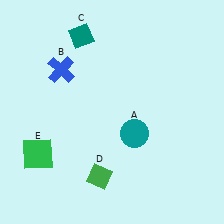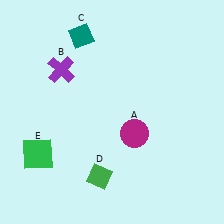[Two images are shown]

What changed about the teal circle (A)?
In Image 1, A is teal. In Image 2, it changed to magenta.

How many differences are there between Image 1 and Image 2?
There are 2 differences between the two images.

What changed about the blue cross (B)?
In Image 1, B is blue. In Image 2, it changed to purple.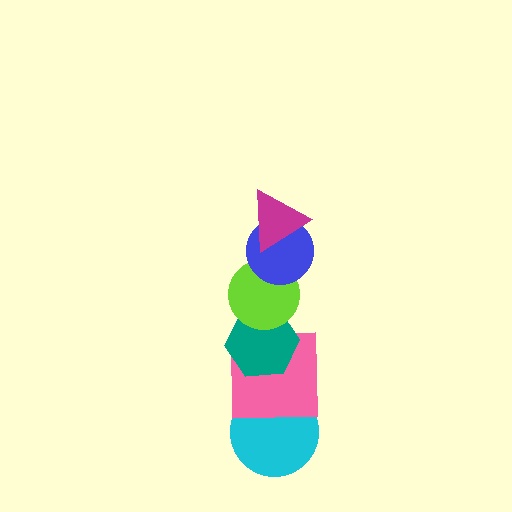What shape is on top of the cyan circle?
The pink square is on top of the cyan circle.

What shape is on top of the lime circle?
The blue circle is on top of the lime circle.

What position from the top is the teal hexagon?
The teal hexagon is 4th from the top.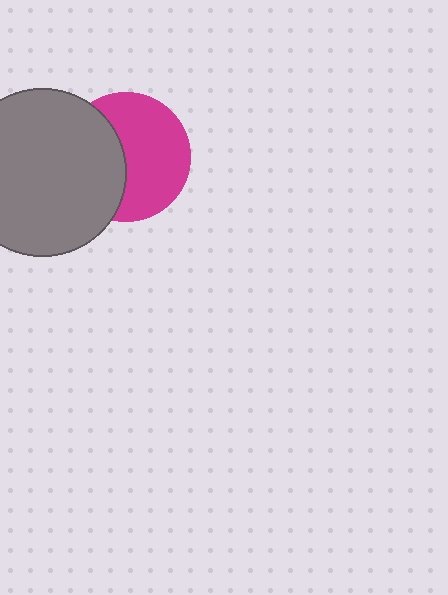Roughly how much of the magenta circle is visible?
About half of it is visible (roughly 59%).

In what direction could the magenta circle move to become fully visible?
The magenta circle could move right. That would shift it out from behind the gray circle entirely.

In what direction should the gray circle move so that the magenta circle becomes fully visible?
The gray circle should move left. That is the shortest direction to clear the overlap and leave the magenta circle fully visible.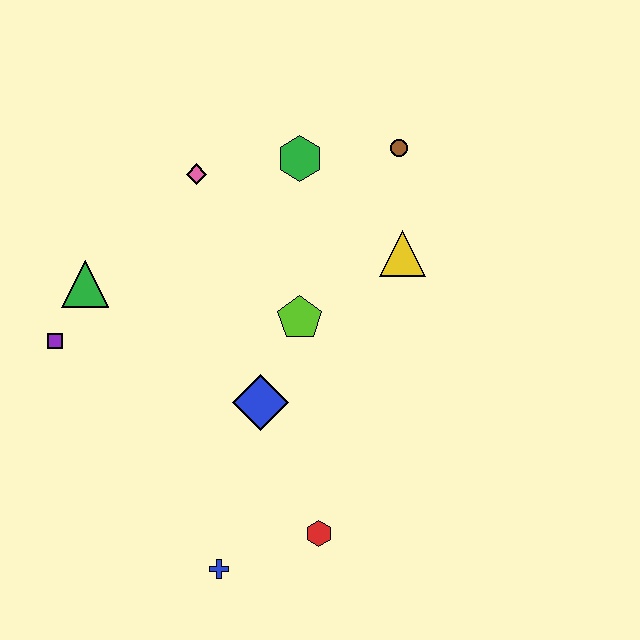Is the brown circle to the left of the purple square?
No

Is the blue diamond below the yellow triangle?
Yes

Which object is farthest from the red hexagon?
The brown circle is farthest from the red hexagon.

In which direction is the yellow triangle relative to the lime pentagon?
The yellow triangle is to the right of the lime pentagon.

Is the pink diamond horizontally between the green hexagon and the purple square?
Yes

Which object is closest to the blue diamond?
The lime pentagon is closest to the blue diamond.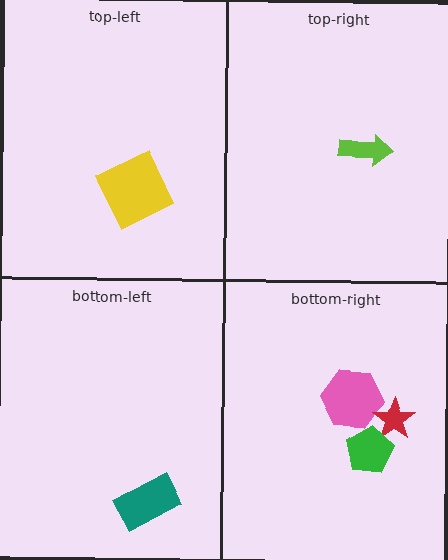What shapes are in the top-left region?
The yellow square.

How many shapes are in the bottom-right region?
3.